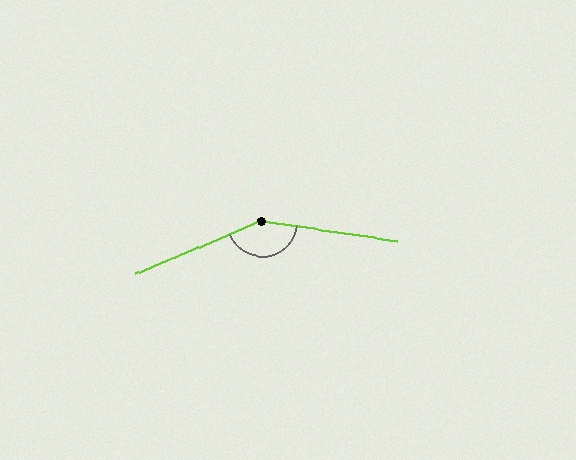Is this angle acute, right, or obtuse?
It is obtuse.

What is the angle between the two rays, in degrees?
Approximately 149 degrees.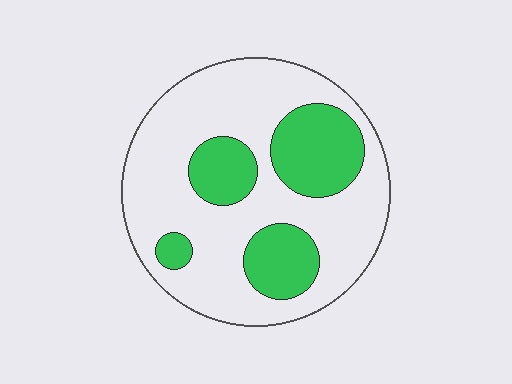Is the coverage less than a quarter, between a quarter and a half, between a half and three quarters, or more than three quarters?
Between a quarter and a half.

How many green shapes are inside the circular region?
4.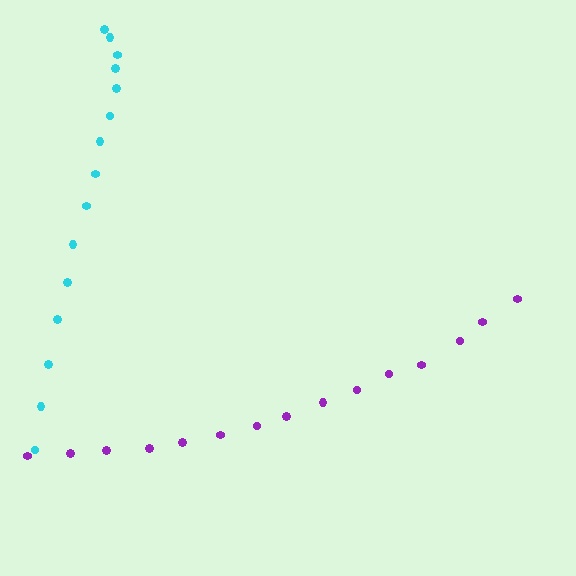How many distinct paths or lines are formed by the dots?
There are 2 distinct paths.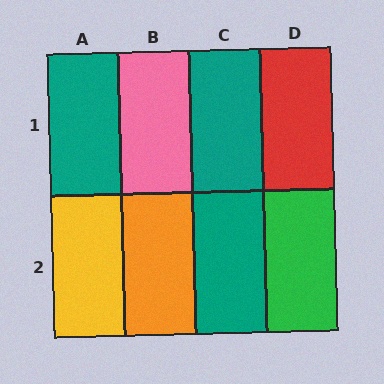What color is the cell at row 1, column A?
Teal.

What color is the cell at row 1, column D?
Red.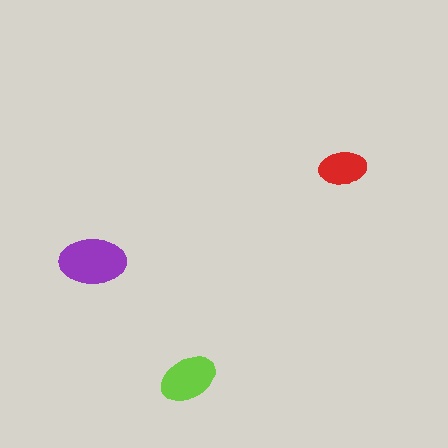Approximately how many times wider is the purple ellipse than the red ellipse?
About 1.5 times wider.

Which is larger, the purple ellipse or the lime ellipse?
The purple one.